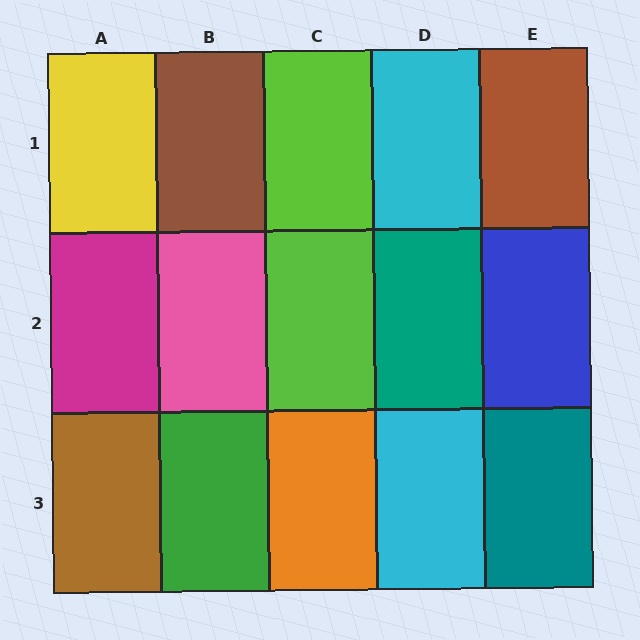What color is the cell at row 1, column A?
Yellow.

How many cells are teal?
2 cells are teal.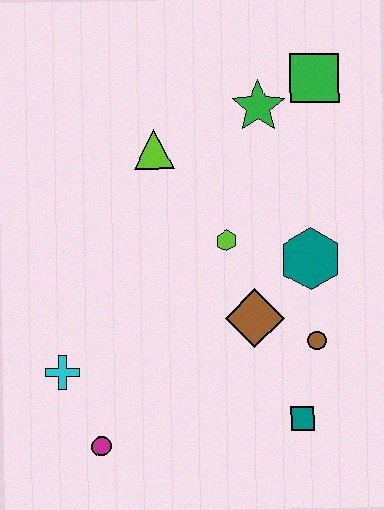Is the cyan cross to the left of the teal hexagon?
Yes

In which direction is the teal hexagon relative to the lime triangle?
The teal hexagon is to the right of the lime triangle.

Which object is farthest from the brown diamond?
The green square is farthest from the brown diamond.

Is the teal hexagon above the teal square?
Yes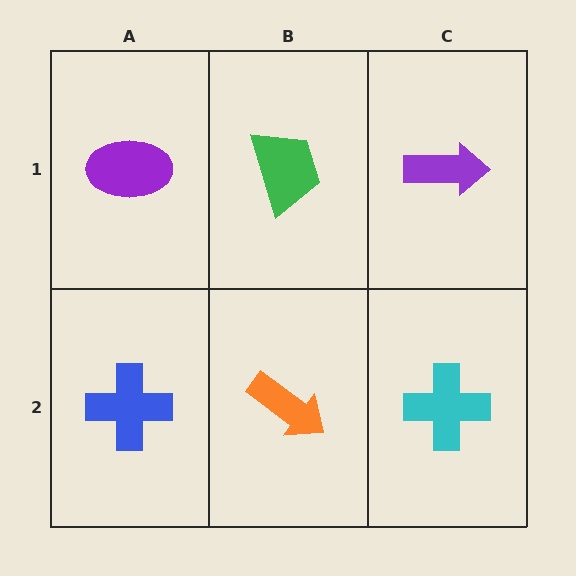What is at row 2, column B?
An orange arrow.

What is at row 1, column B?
A green trapezoid.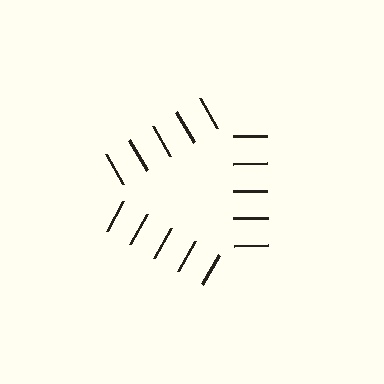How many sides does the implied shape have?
3 sides — the line-ends trace a triangle.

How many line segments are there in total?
15 — 5 along each of the 3 edges.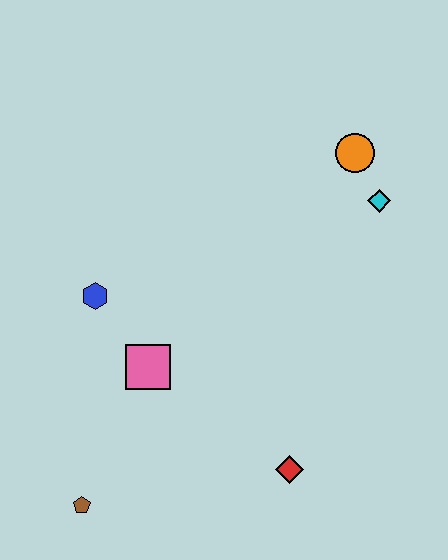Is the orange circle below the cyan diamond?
No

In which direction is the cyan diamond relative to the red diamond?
The cyan diamond is above the red diamond.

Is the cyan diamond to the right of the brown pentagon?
Yes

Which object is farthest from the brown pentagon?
The orange circle is farthest from the brown pentagon.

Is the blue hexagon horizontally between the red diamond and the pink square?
No